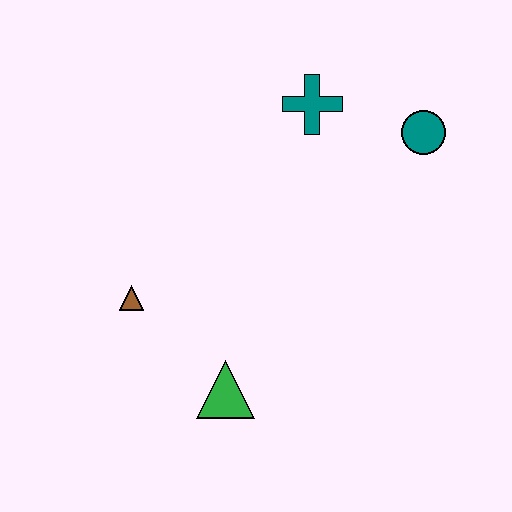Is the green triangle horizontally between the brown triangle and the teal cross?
Yes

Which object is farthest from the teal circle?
The brown triangle is farthest from the teal circle.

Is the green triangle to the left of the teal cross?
Yes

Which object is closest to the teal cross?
The teal circle is closest to the teal cross.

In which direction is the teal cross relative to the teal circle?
The teal cross is to the left of the teal circle.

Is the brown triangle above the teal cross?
No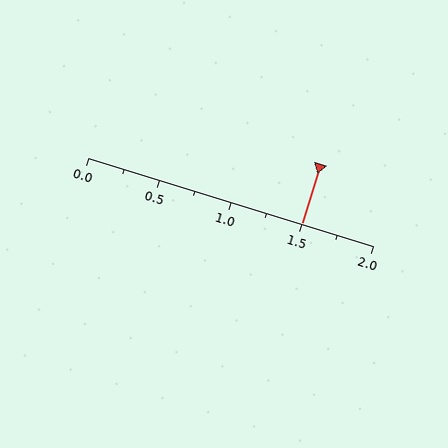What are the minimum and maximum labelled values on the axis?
The axis runs from 0.0 to 2.0.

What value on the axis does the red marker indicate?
The marker indicates approximately 1.5.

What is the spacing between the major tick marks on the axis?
The major ticks are spaced 0.5 apart.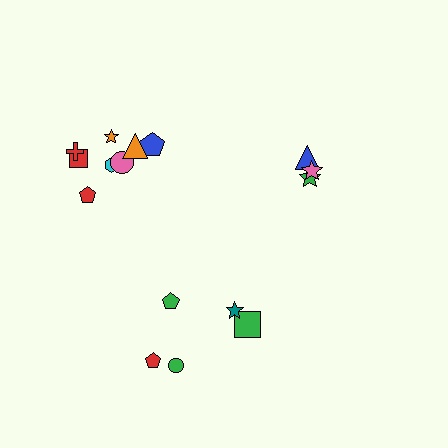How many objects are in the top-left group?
There are 8 objects.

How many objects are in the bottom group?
There are 5 objects.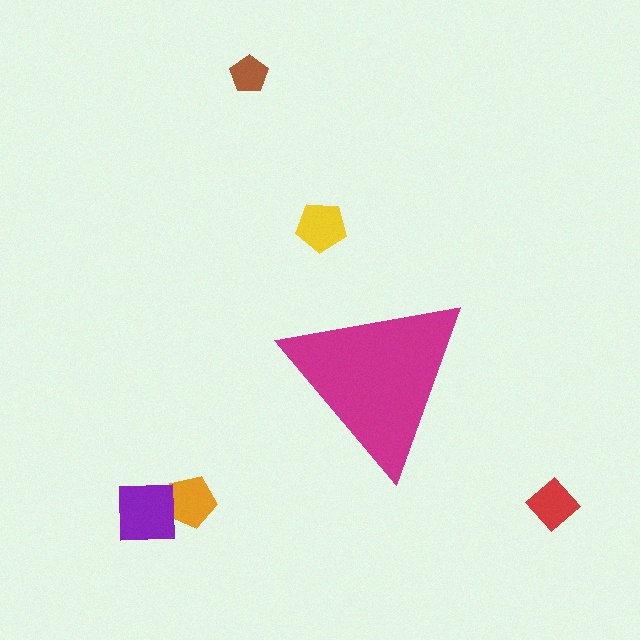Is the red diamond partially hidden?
No, the red diamond is fully visible.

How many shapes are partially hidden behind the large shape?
0 shapes are partially hidden.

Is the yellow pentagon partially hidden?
No, the yellow pentagon is fully visible.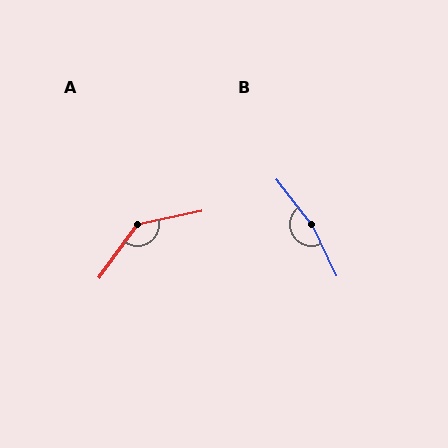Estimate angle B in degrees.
Approximately 168 degrees.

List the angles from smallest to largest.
A (137°), B (168°).